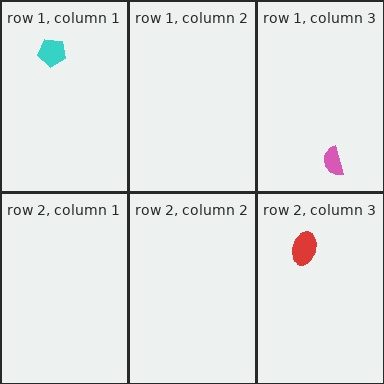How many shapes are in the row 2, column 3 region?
1.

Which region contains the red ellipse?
The row 2, column 3 region.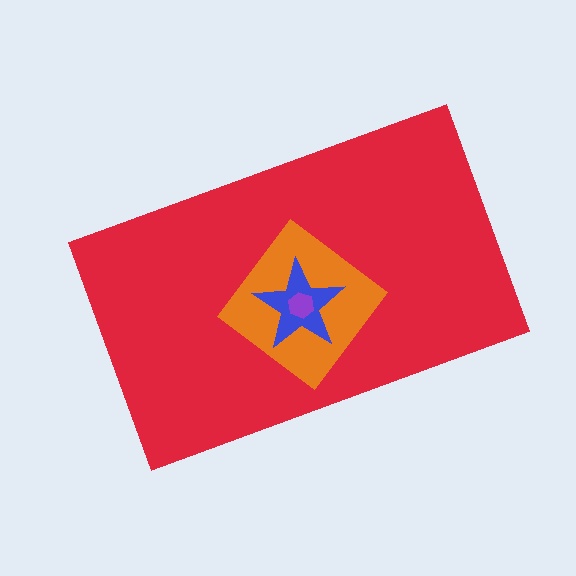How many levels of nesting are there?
4.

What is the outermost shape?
The red rectangle.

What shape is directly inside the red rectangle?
The orange diamond.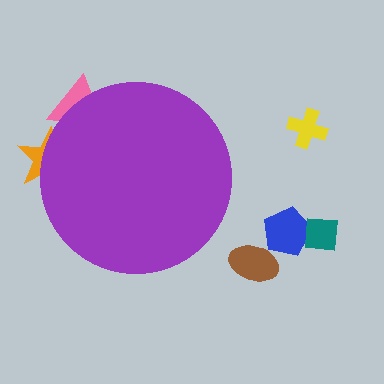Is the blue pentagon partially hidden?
No, the blue pentagon is fully visible.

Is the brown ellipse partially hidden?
No, the brown ellipse is fully visible.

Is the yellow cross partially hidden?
No, the yellow cross is fully visible.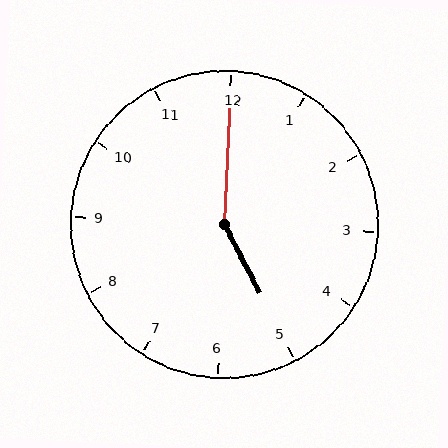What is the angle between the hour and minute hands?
Approximately 150 degrees.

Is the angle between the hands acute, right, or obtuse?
It is obtuse.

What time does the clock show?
5:00.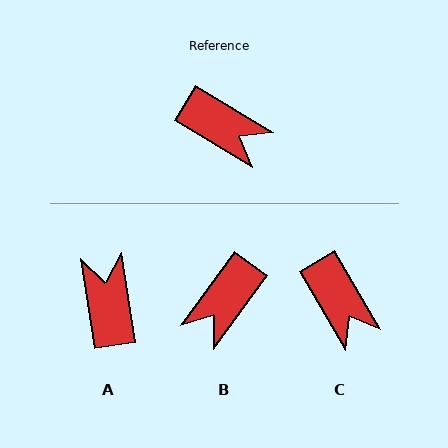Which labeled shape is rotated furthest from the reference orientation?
A, about 130 degrees away.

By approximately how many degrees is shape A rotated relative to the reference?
Approximately 130 degrees counter-clockwise.